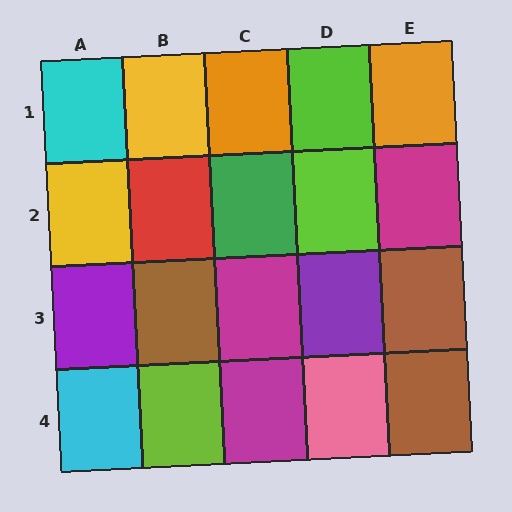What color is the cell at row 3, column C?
Magenta.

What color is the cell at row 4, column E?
Brown.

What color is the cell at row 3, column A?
Purple.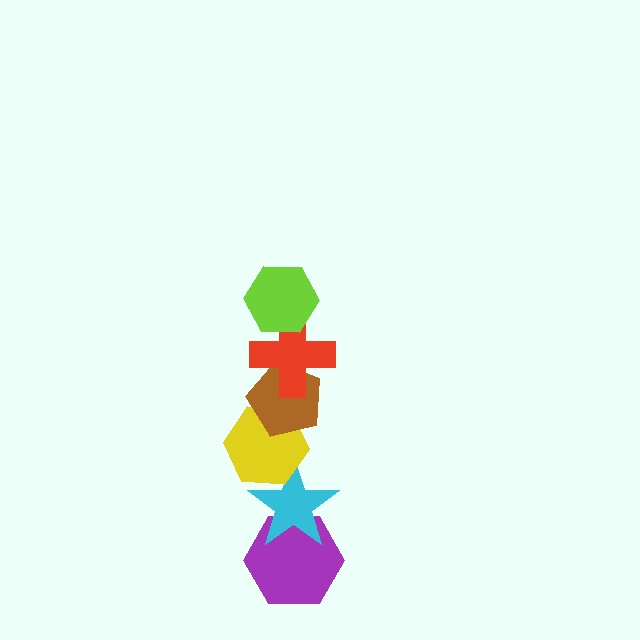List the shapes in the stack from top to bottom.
From top to bottom: the lime hexagon, the red cross, the brown pentagon, the yellow hexagon, the cyan star, the purple hexagon.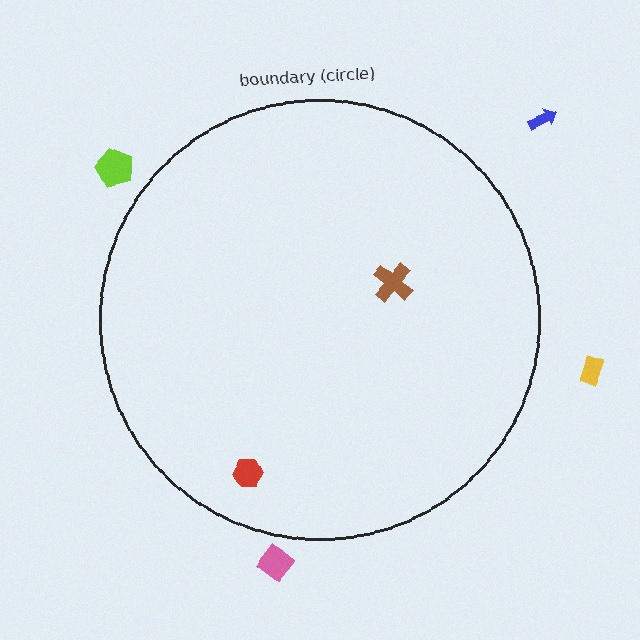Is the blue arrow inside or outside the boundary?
Outside.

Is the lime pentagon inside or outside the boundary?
Outside.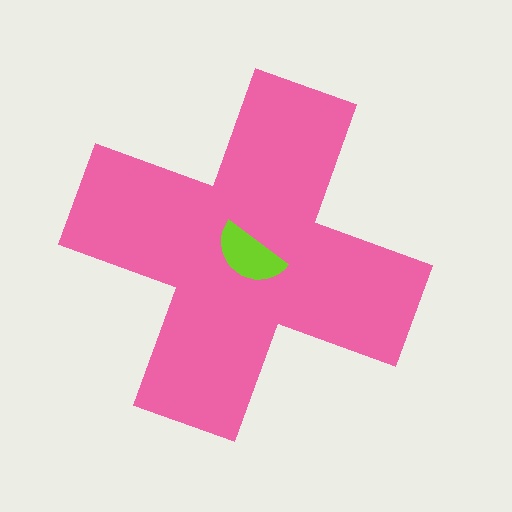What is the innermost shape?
The lime semicircle.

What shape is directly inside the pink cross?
The lime semicircle.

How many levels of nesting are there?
2.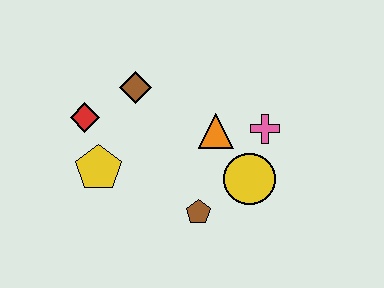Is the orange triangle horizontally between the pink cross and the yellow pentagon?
Yes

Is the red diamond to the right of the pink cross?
No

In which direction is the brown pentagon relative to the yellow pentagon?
The brown pentagon is to the right of the yellow pentagon.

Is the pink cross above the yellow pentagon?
Yes